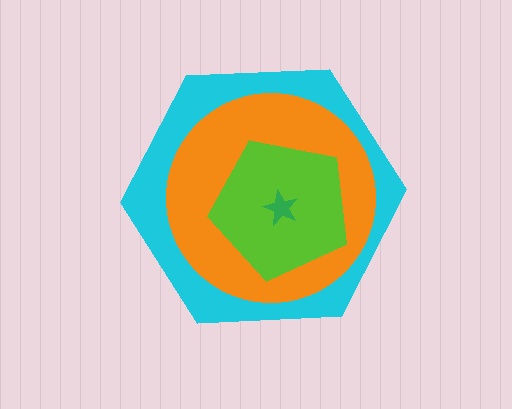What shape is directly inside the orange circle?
The lime pentagon.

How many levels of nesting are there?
4.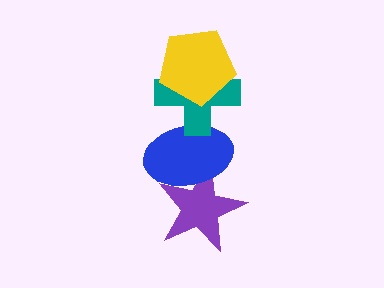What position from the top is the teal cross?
The teal cross is 2nd from the top.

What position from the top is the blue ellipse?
The blue ellipse is 3rd from the top.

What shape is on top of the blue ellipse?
The teal cross is on top of the blue ellipse.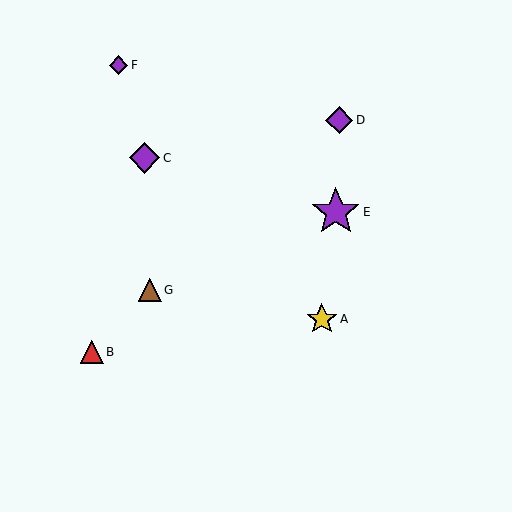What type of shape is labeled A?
Shape A is a yellow star.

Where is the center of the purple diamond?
The center of the purple diamond is at (119, 65).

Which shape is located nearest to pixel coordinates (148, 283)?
The brown triangle (labeled G) at (150, 290) is nearest to that location.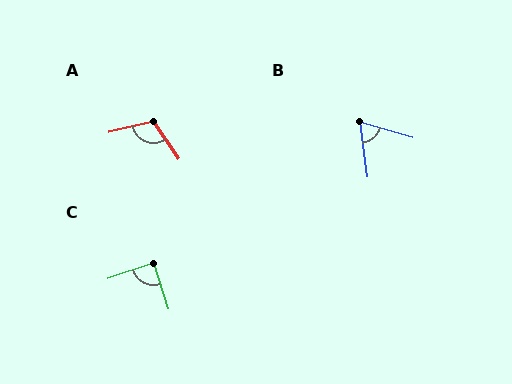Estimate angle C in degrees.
Approximately 89 degrees.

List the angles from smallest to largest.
B (66°), C (89°), A (110°).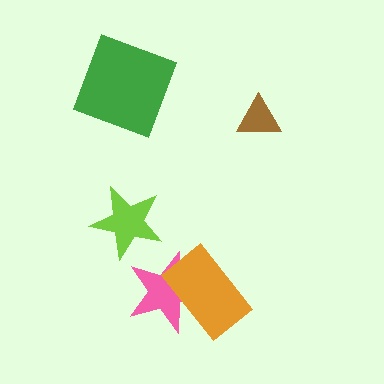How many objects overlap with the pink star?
1 object overlaps with the pink star.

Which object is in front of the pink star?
The orange rectangle is in front of the pink star.